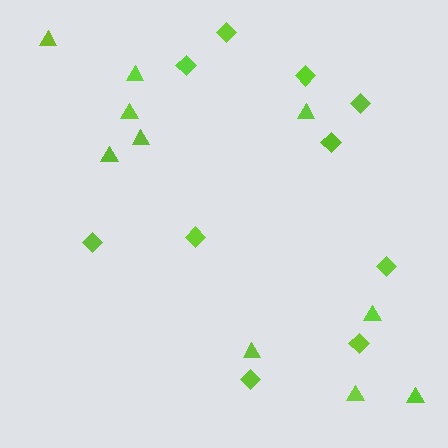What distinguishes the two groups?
There are 2 groups: one group of diamonds (10) and one group of triangles (10).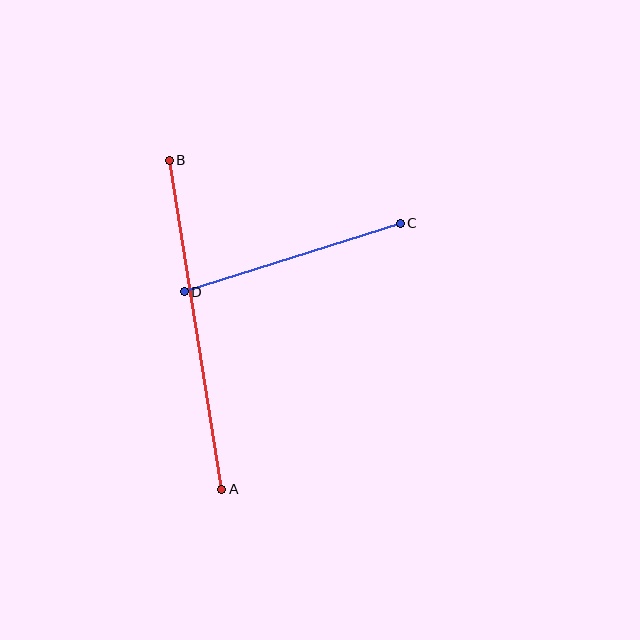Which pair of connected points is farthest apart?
Points A and B are farthest apart.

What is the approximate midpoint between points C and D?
The midpoint is at approximately (292, 258) pixels.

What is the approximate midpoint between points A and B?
The midpoint is at approximately (195, 325) pixels.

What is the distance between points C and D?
The distance is approximately 227 pixels.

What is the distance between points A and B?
The distance is approximately 333 pixels.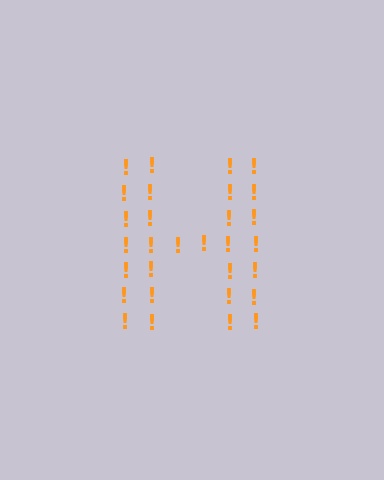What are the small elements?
The small elements are exclamation marks.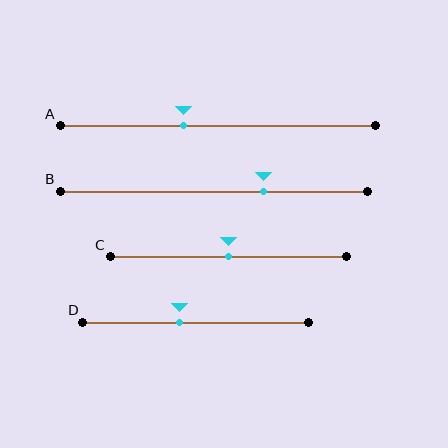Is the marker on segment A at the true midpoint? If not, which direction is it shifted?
No, the marker on segment A is shifted to the left by about 11% of the segment length.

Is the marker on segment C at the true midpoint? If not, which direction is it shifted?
Yes, the marker on segment C is at the true midpoint.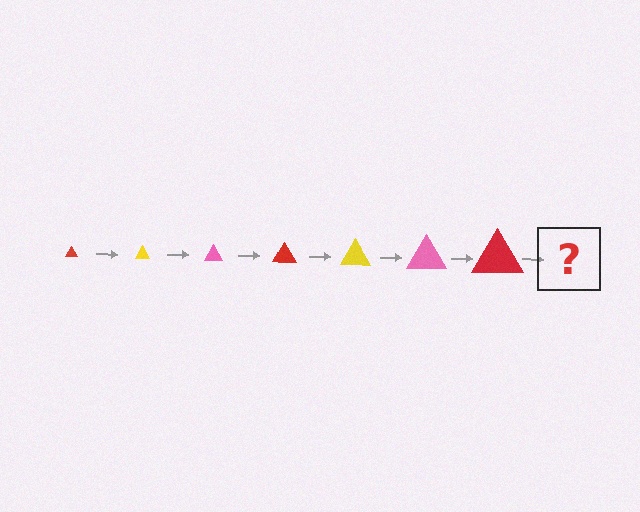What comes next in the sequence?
The next element should be a yellow triangle, larger than the previous one.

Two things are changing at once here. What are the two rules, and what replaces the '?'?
The two rules are that the triangle grows larger each step and the color cycles through red, yellow, and pink. The '?' should be a yellow triangle, larger than the previous one.